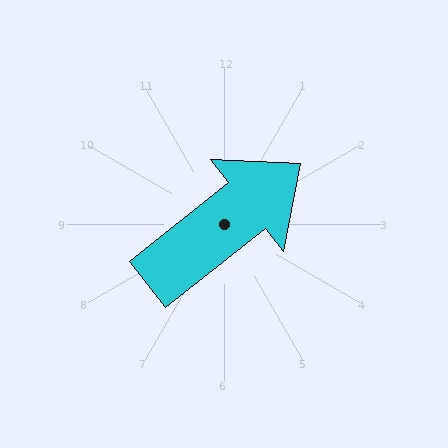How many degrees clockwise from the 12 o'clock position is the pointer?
Approximately 52 degrees.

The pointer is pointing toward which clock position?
Roughly 2 o'clock.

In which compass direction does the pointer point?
Northeast.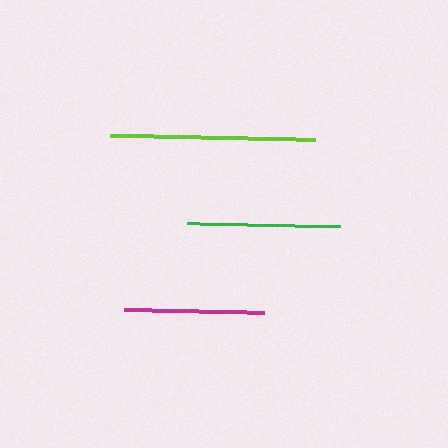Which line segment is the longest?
The lime line is the longest at approximately 205 pixels.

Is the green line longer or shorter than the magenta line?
The green line is longer than the magenta line.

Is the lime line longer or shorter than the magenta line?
The lime line is longer than the magenta line.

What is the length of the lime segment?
The lime segment is approximately 205 pixels long.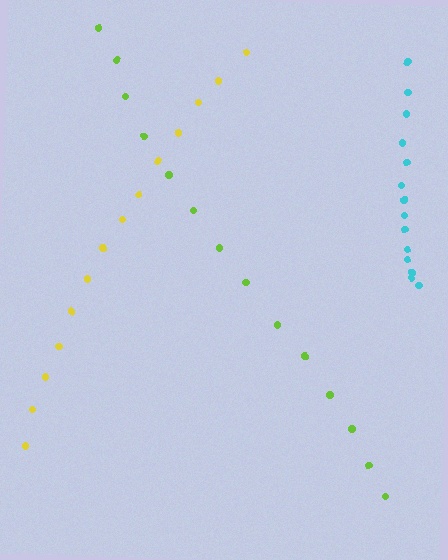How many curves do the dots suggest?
There are 3 distinct paths.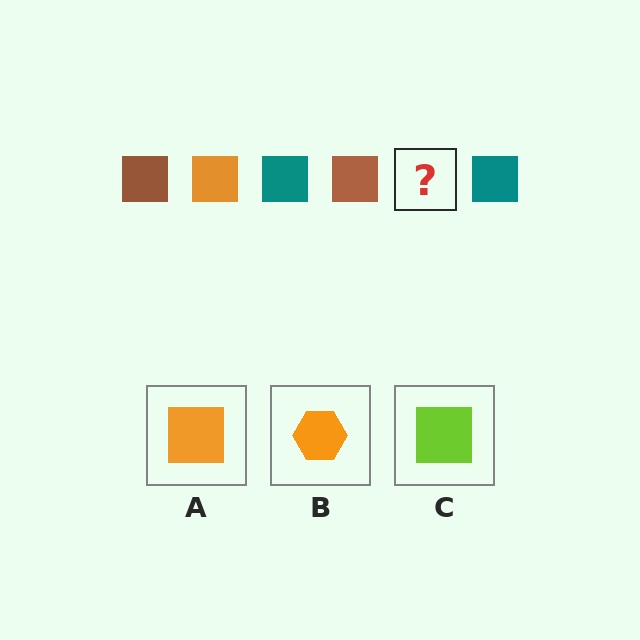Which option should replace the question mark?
Option A.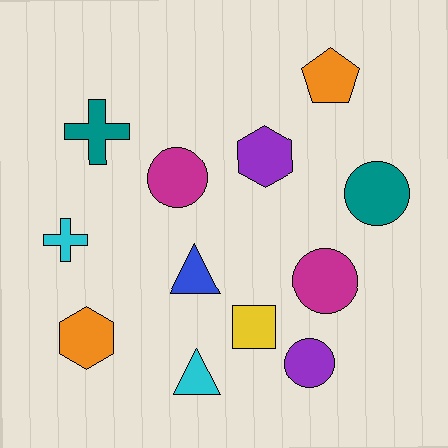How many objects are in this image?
There are 12 objects.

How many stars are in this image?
There are no stars.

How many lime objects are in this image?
There are no lime objects.